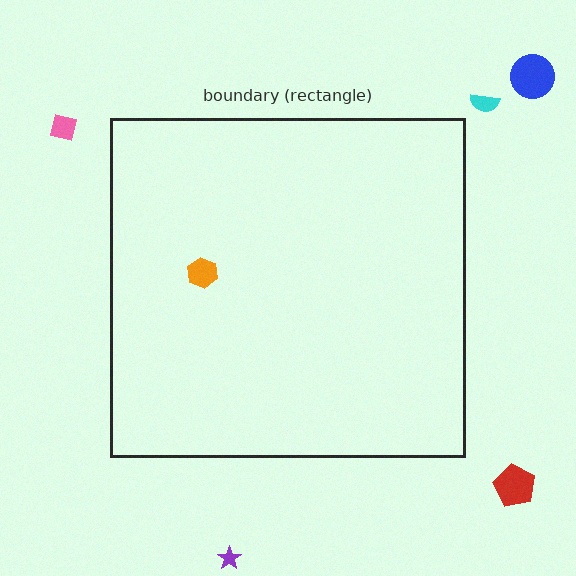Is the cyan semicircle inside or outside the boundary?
Outside.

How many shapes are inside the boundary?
1 inside, 5 outside.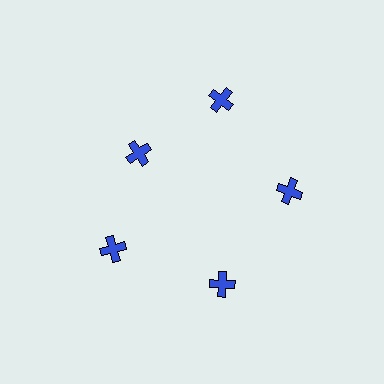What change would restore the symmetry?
The symmetry would be restored by moving it outward, back onto the ring so that all 5 crosses sit at equal angles and equal distance from the center.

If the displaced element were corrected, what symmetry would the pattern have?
It would have 5-fold rotational symmetry — the pattern would map onto itself every 72 degrees.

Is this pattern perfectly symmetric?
No. The 5 blue crosses are arranged in a ring, but one element near the 10 o'clock position is pulled inward toward the center, breaking the 5-fold rotational symmetry.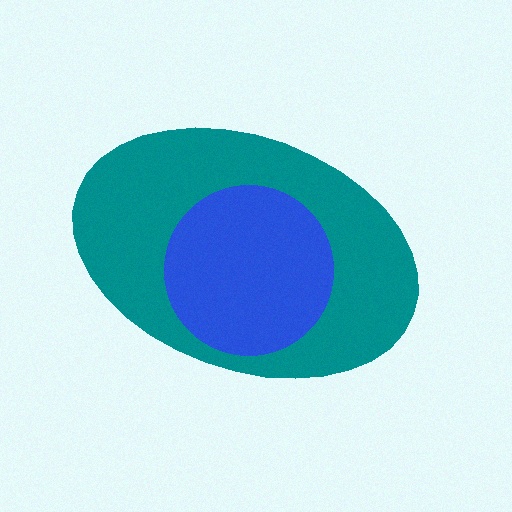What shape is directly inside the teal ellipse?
The blue circle.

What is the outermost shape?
The teal ellipse.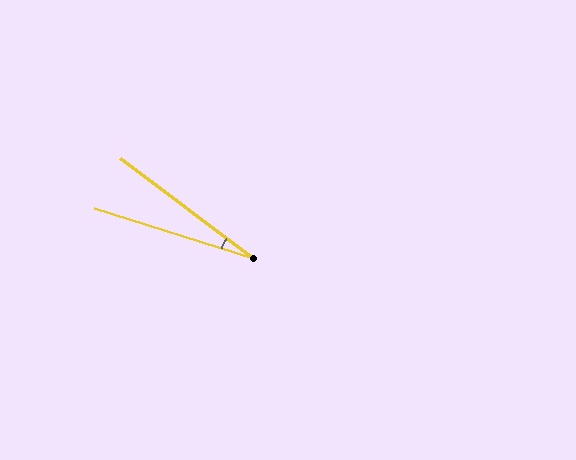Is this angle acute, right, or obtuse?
It is acute.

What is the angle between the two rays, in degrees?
Approximately 19 degrees.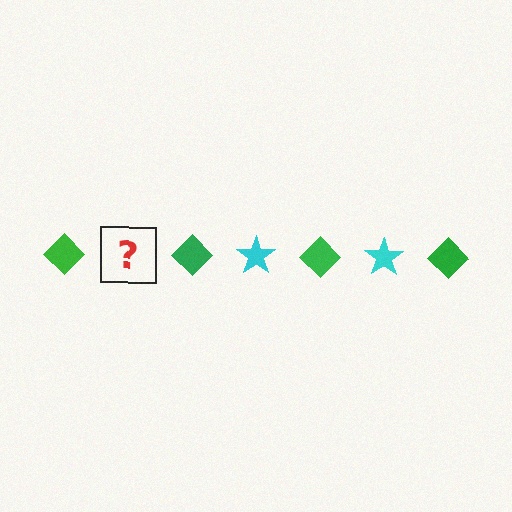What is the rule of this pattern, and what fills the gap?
The rule is that the pattern alternates between green diamond and cyan star. The gap should be filled with a cyan star.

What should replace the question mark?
The question mark should be replaced with a cyan star.